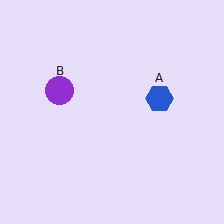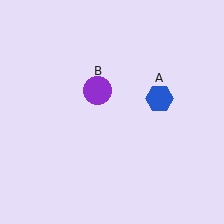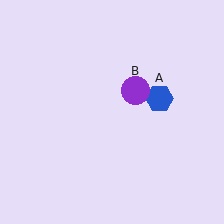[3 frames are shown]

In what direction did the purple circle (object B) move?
The purple circle (object B) moved right.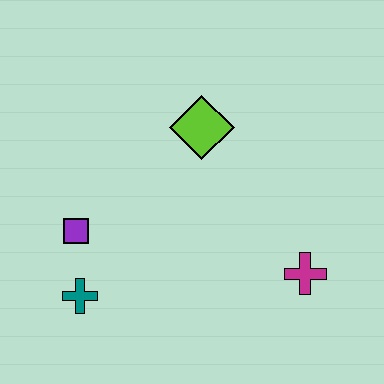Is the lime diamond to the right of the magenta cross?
No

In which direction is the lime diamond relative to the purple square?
The lime diamond is to the right of the purple square.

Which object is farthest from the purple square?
The magenta cross is farthest from the purple square.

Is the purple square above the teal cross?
Yes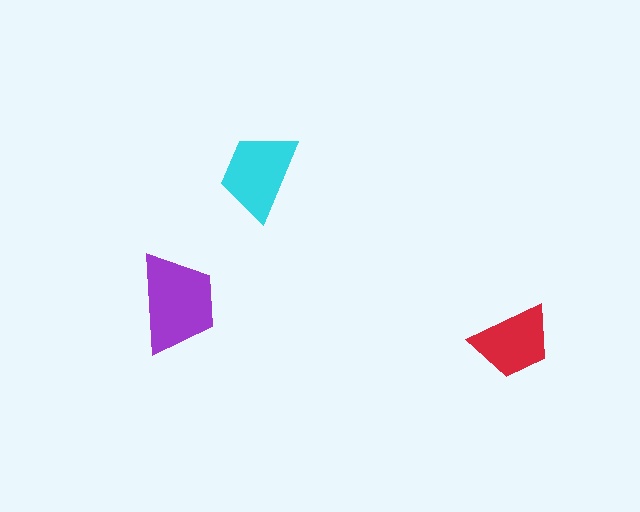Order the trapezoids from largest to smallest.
the purple one, the cyan one, the red one.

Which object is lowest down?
The red trapezoid is bottommost.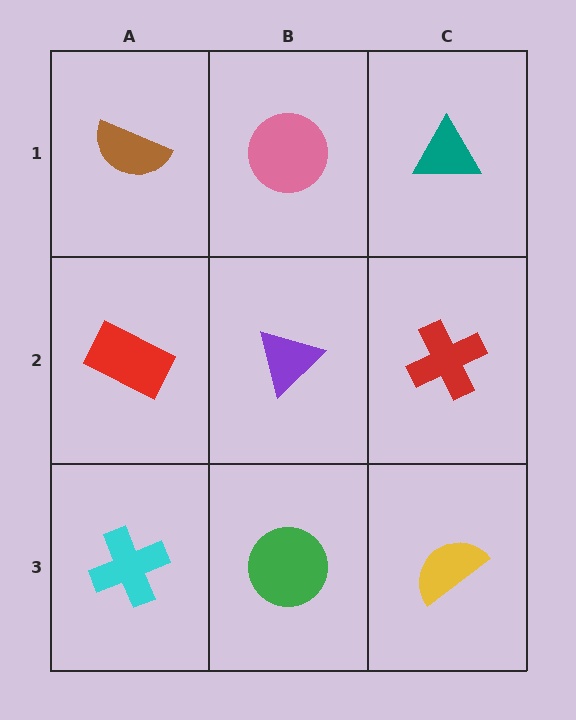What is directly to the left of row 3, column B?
A cyan cross.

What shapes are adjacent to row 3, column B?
A purple triangle (row 2, column B), a cyan cross (row 3, column A), a yellow semicircle (row 3, column C).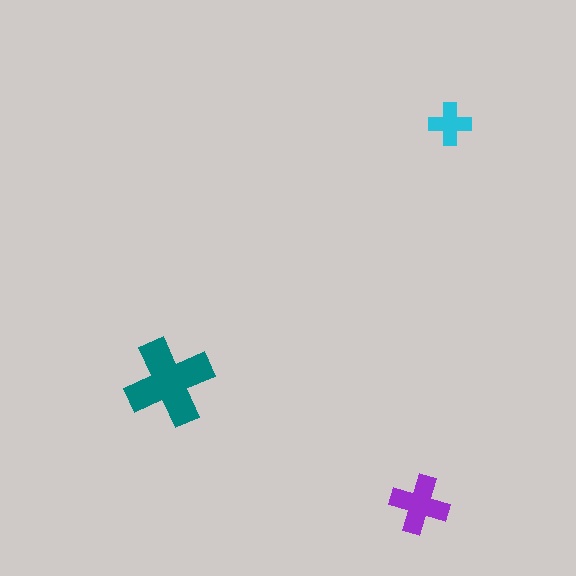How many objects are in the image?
There are 3 objects in the image.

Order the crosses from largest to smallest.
the teal one, the purple one, the cyan one.